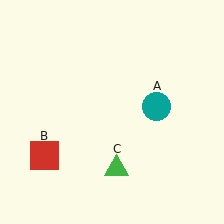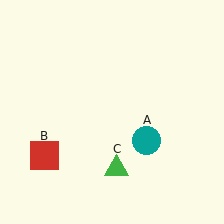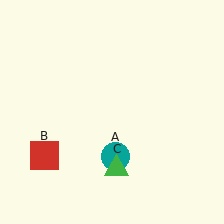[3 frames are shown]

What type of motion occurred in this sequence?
The teal circle (object A) rotated clockwise around the center of the scene.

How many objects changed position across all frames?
1 object changed position: teal circle (object A).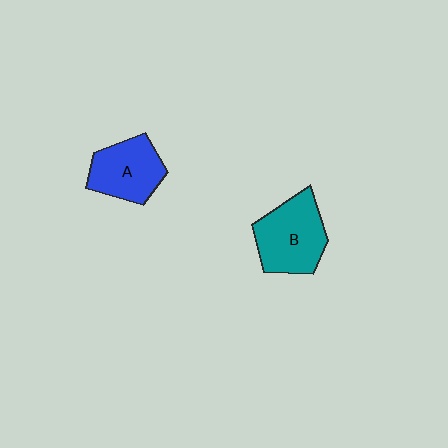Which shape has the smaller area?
Shape A (blue).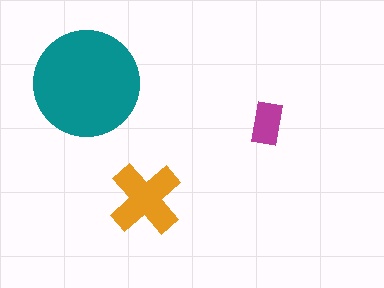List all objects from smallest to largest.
The magenta rectangle, the orange cross, the teal circle.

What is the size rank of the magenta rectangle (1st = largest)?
3rd.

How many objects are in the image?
There are 3 objects in the image.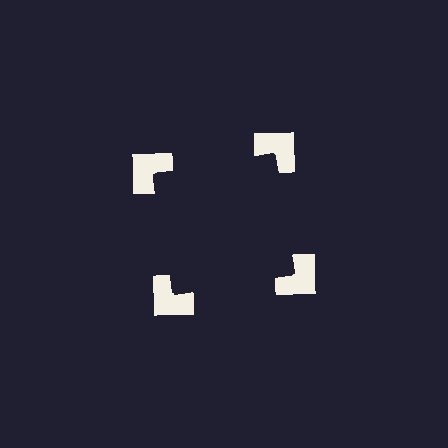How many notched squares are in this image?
There are 4 — one at each vertex of the illusory square.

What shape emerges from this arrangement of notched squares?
An illusory square — its edges are inferred from the aligned wedge cuts in the notched squares, not physically drawn.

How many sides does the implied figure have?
4 sides.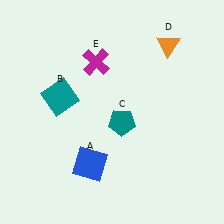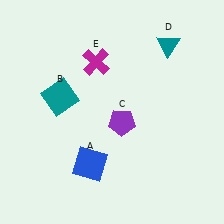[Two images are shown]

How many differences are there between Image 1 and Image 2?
There are 2 differences between the two images.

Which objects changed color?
C changed from teal to purple. D changed from orange to teal.